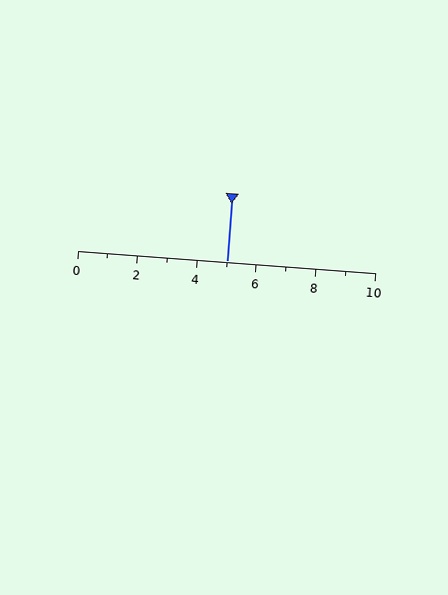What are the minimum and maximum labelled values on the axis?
The axis runs from 0 to 10.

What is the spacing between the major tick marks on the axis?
The major ticks are spaced 2 apart.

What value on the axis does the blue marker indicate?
The marker indicates approximately 5.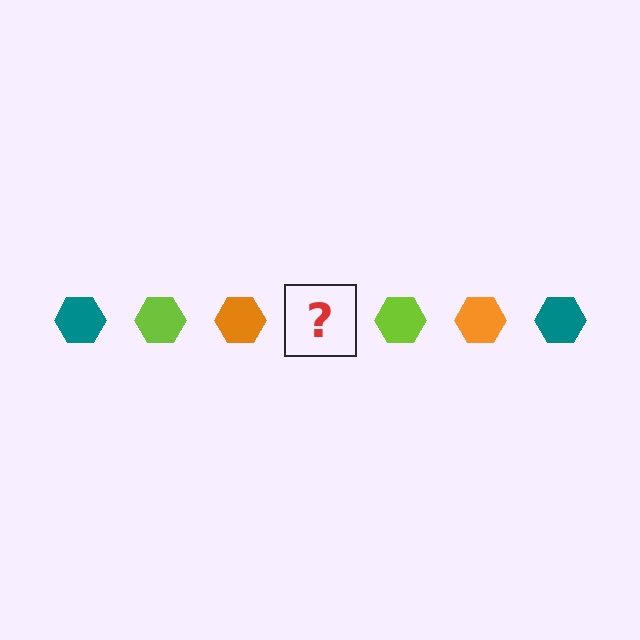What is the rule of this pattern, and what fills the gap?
The rule is that the pattern cycles through teal, lime, orange hexagons. The gap should be filled with a teal hexagon.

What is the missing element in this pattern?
The missing element is a teal hexagon.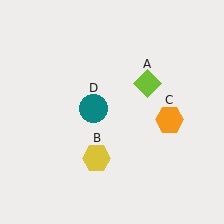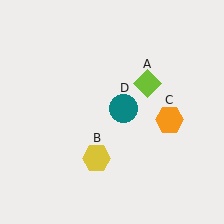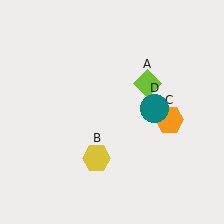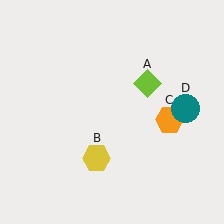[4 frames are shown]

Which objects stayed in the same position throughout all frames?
Lime diamond (object A) and yellow hexagon (object B) and orange hexagon (object C) remained stationary.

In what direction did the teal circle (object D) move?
The teal circle (object D) moved right.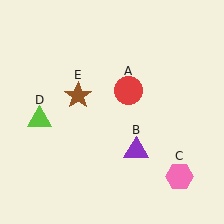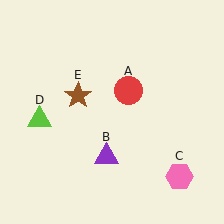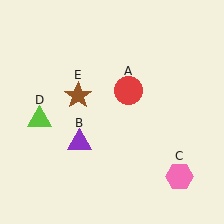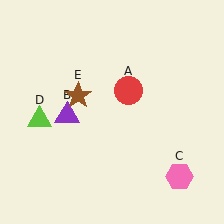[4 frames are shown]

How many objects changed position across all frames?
1 object changed position: purple triangle (object B).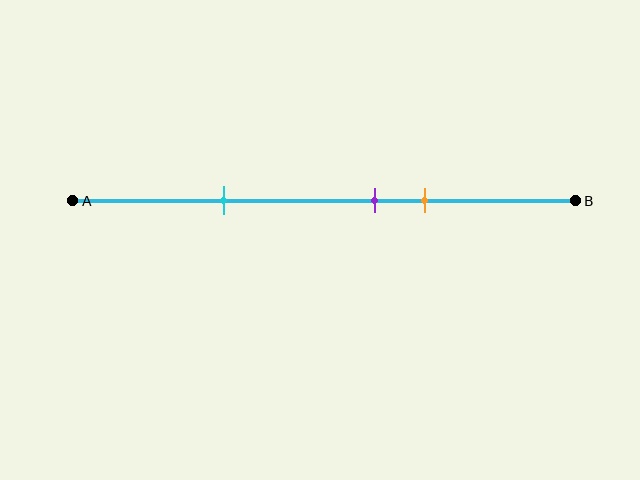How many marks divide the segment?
There are 3 marks dividing the segment.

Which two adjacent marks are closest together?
The purple and orange marks are the closest adjacent pair.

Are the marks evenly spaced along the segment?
No, the marks are not evenly spaced.